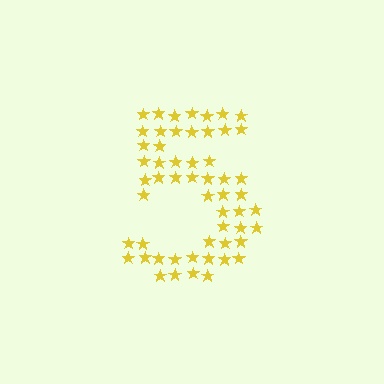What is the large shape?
The large shape is the digit 5.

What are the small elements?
The small elements are stars.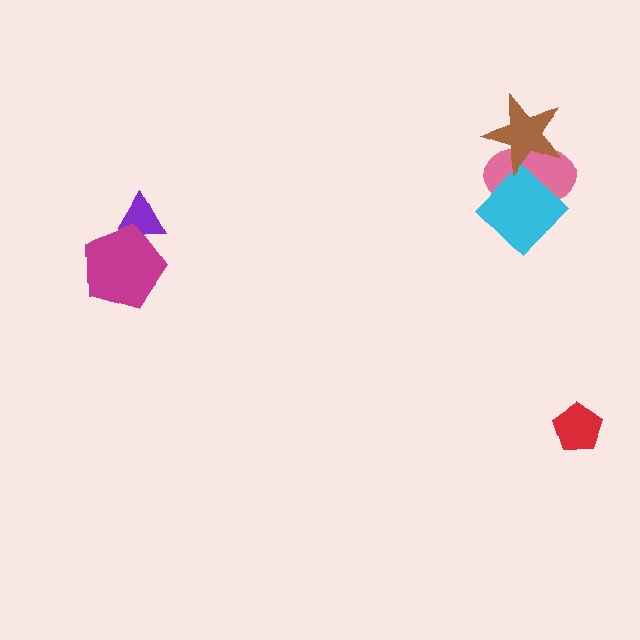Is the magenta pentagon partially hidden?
No, no other shape covers it.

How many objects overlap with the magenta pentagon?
1 object overlaps with the magenta pentagon.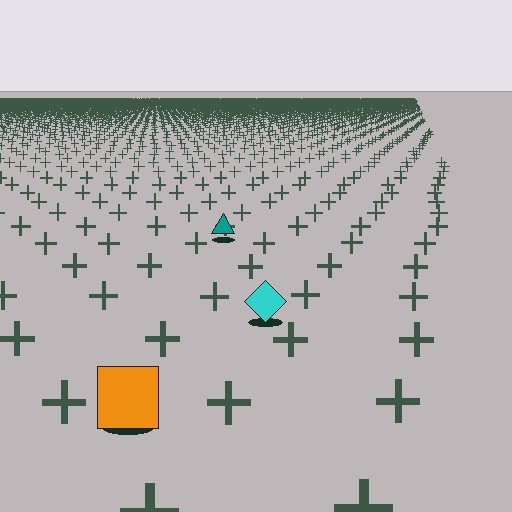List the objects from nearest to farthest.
From nearest to farthest: the orange square, the cyan diamond, the teal triangle.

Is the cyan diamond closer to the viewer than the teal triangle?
Yes. The cyan diamond is closer — you can tell from the texture gradient: the ground texture is coarser near it.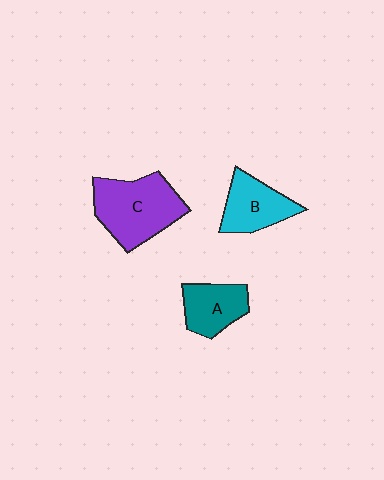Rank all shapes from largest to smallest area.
From largest to smallest: C (purple), B (cyan), A (teal).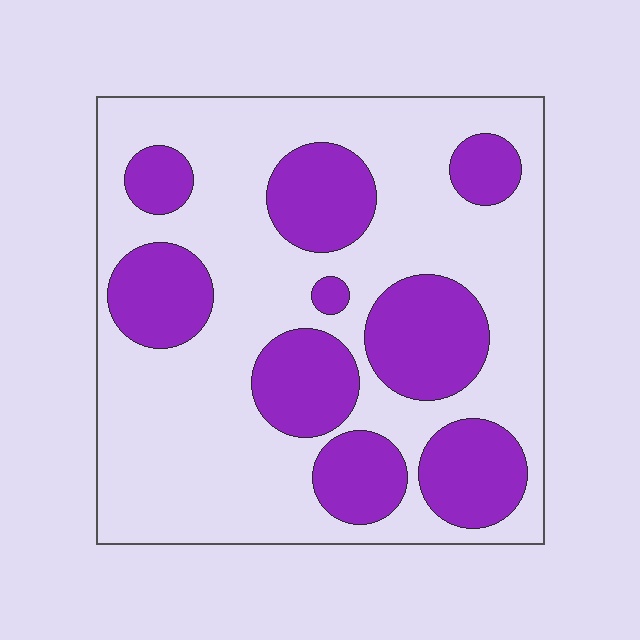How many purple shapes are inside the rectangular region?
9.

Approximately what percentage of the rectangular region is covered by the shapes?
Approximately 35%.